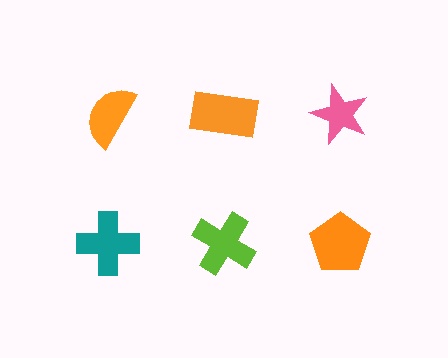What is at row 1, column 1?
An orange semicircle.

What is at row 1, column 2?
An orange rectangle.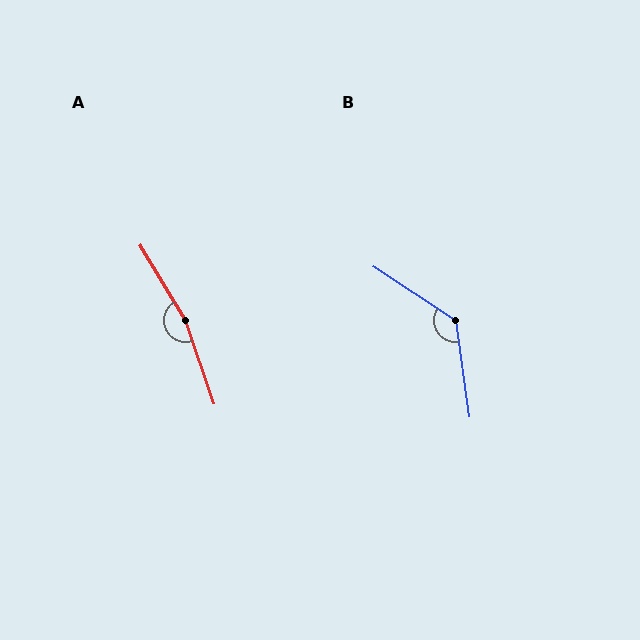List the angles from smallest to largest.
B (131°), A (167°).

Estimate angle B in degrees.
Approximately 131 degrees.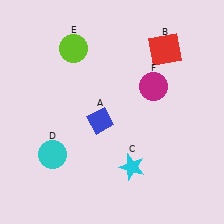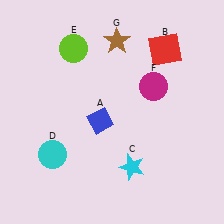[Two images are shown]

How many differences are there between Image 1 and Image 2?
There is 1 difference between the two images.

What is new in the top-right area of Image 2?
A brown star (G) was added in the top-right area of Image 2.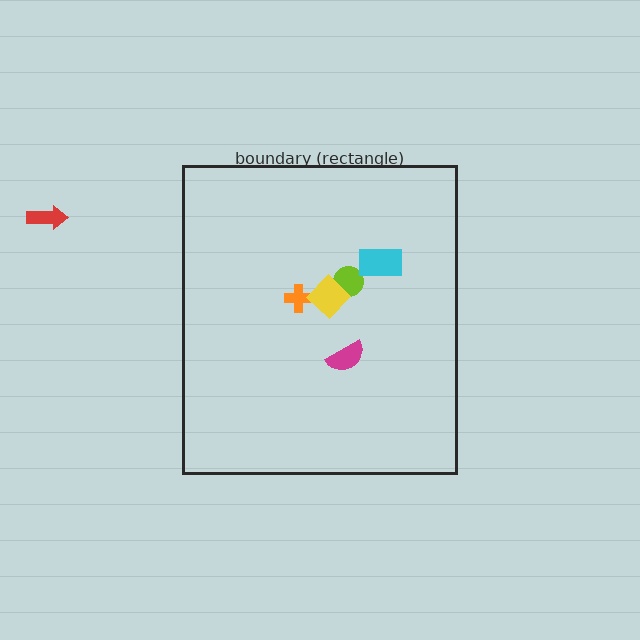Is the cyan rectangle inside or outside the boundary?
Inside.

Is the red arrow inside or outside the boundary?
Outside.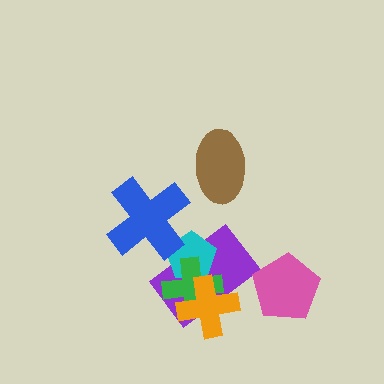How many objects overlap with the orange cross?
2 objects overlap with the orange cross.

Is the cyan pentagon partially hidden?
Yes, it is partially covered by another shape.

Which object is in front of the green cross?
The orange cross is in front of the green cross.